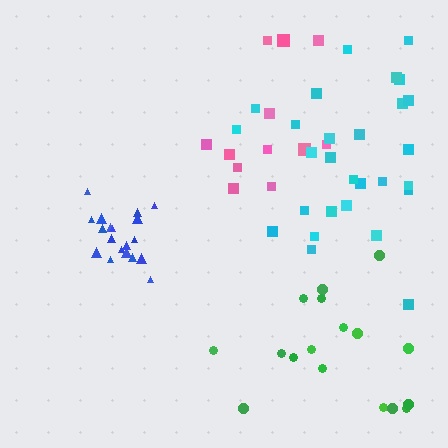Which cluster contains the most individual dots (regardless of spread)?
Cyan (29).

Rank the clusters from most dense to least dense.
blue, cyan, green, pink.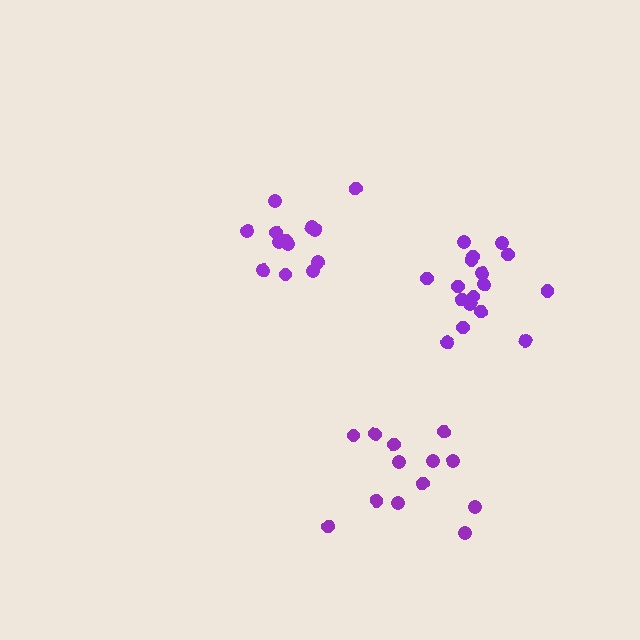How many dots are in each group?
Group 1: 15 dots, Group 2: 13 dots, Group 3: 17 dots (45 total).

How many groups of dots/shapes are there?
There are 3 groups.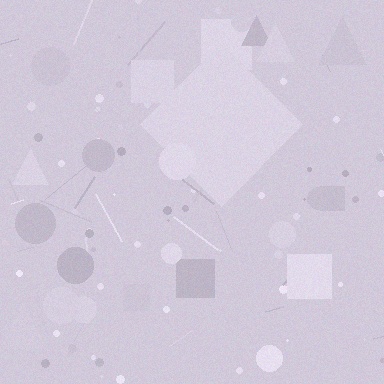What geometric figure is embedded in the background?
A diamond is embedded in the background.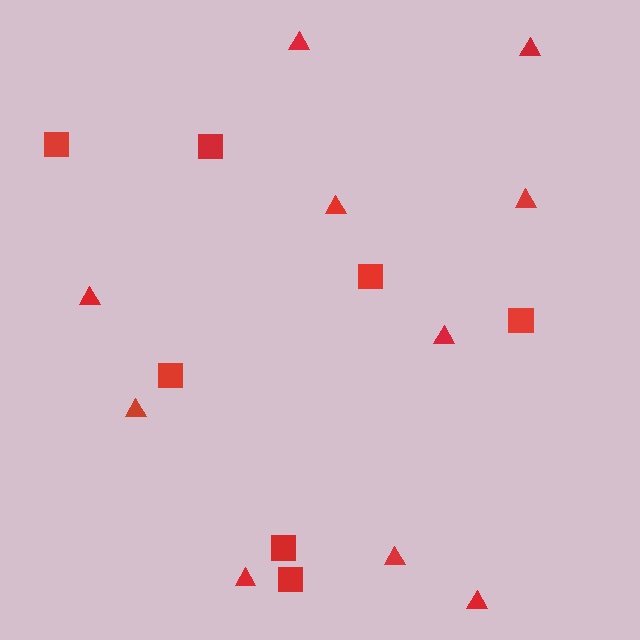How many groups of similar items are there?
There are 2 groups: one group of squares (7) and one group of triangles (10).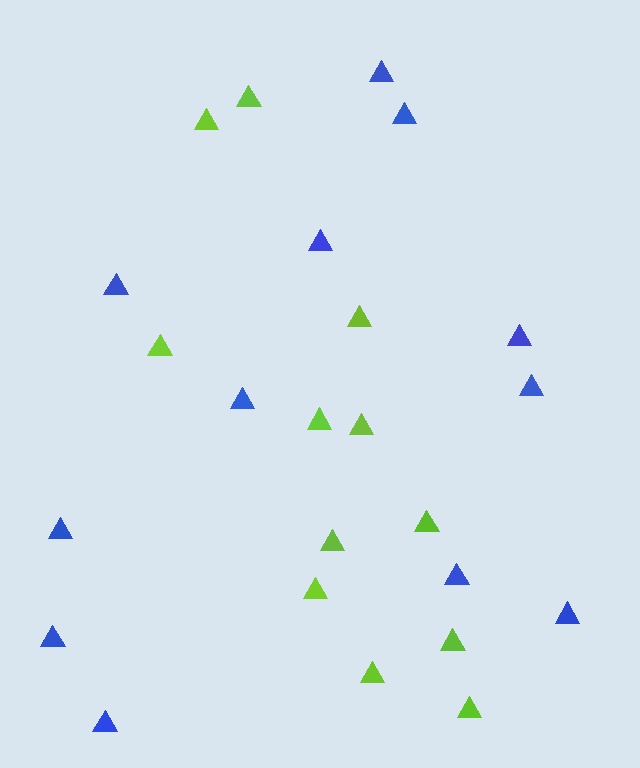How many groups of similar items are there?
There are 2 groups: one group of blue triangles (12) and one group of lime triangles (12).